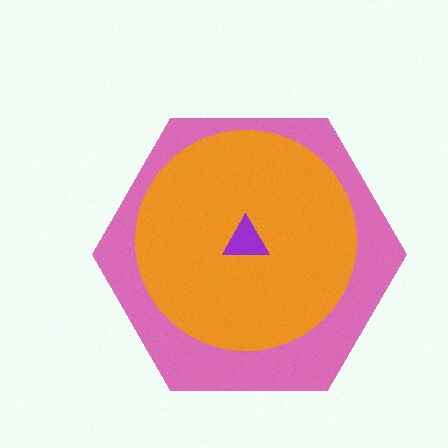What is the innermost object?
The purple triangle.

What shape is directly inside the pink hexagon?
The orange circle.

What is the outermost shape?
The pink hexagon.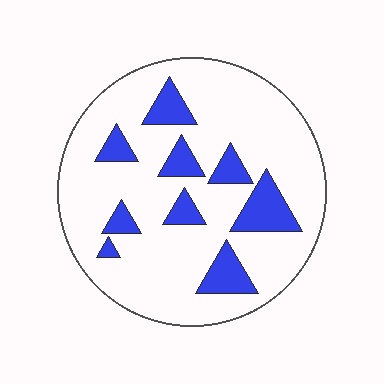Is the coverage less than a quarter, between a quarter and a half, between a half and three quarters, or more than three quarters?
Less than a quarter.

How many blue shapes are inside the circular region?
9.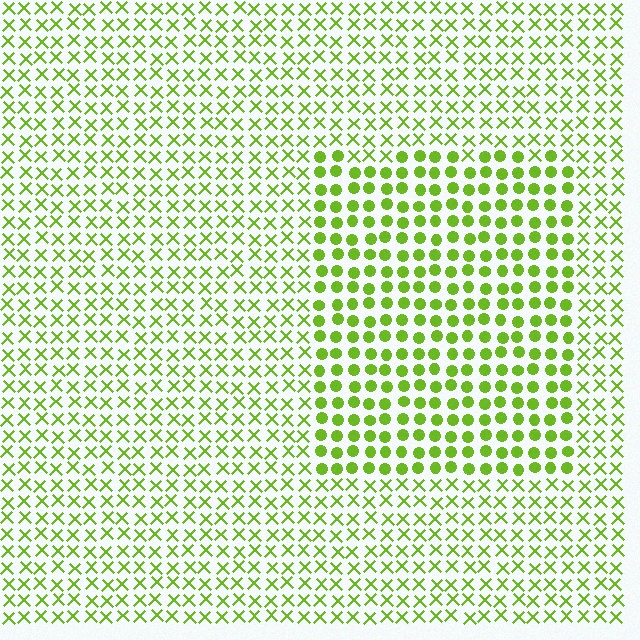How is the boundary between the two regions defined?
The boundary is defined by a change in element shape: circles inside vs. X marks outside. All elements share the same color and spacing.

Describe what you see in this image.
The image is filled with small lime elements arranged in a uniform grid. A rectangle-shaped region contains circles, while the surrounding area contains X marks. The boundary is defined purely by the change in element shape.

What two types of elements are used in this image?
The image uses circles inside the rectangle region and X marks outside it.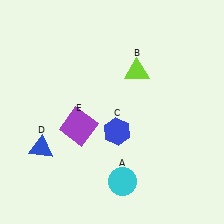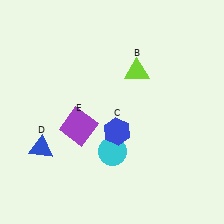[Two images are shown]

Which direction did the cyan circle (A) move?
The cyan circle (A) moved up.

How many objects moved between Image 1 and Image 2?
1 object moved between the two images.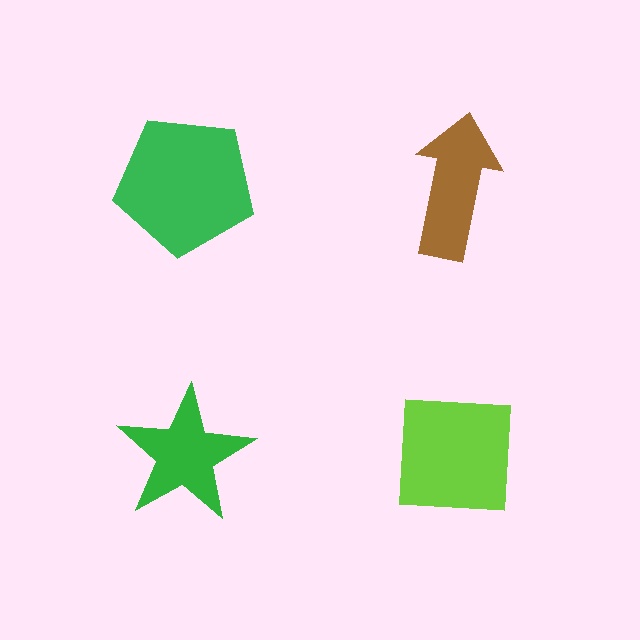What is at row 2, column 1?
A green star.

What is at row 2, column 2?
A lime square.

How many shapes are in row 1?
2 shapes.